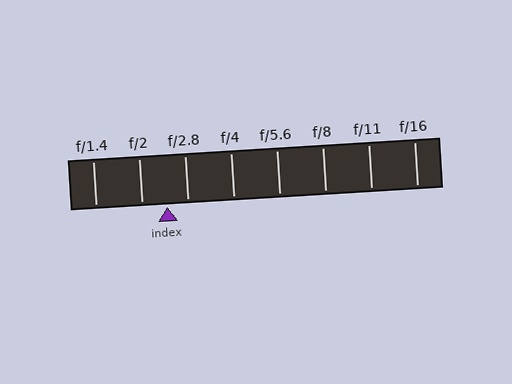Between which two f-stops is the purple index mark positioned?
The index mark is between f/2 and f/2.8.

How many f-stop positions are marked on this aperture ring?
There are 8 f-stop positions marked.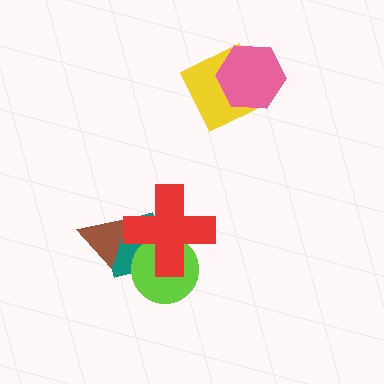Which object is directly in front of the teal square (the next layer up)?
The brown triangle is directly in front of the teal square.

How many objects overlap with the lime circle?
2 objects overlap with the lime circle.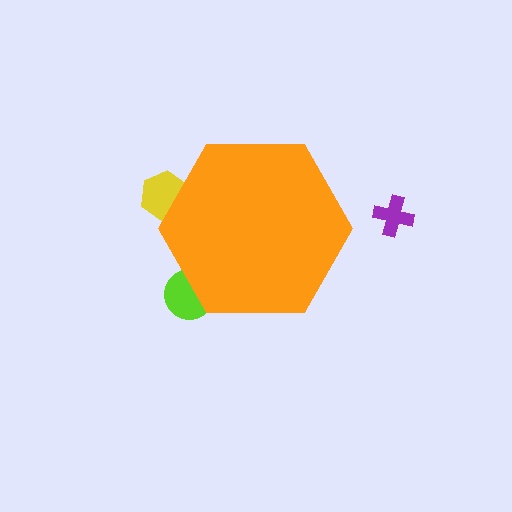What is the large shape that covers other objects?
An orange hexagon.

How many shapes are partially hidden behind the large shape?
2 shapes are partially hidden.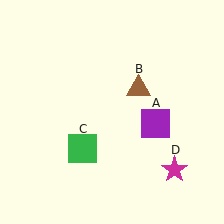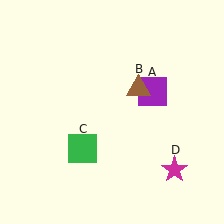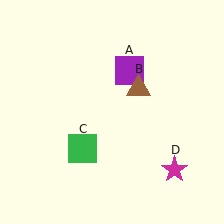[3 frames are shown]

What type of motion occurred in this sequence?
The purple square (object A) rotated counterclockwise around the center of the scene.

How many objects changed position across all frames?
1 object changed position: purple square (object A).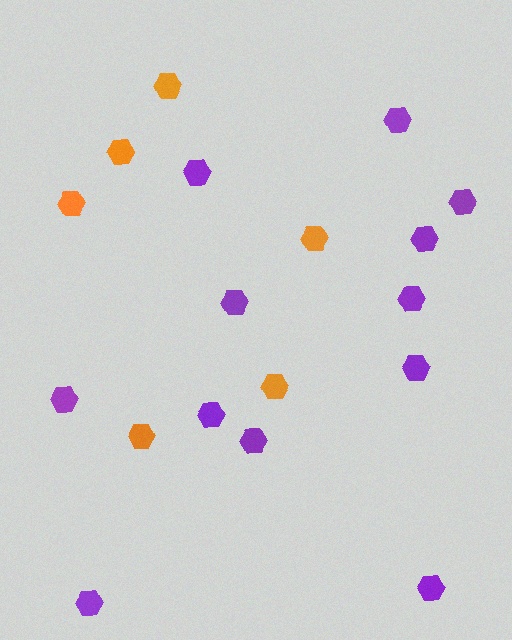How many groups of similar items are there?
There are 2 groups: one group of orange hexagons (6) and one group of purple hexagons (12).